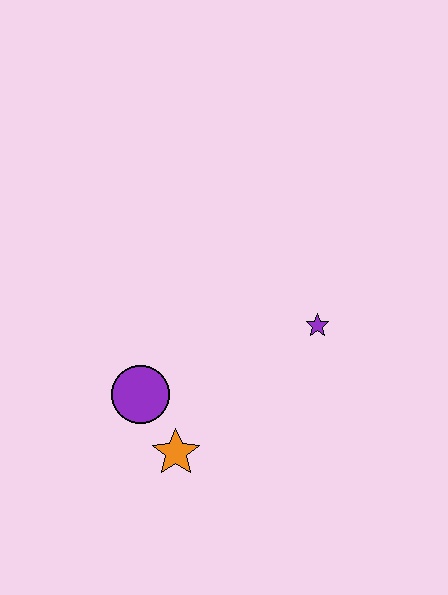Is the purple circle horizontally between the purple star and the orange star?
No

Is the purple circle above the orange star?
Yes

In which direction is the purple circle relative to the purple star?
The purple circle is to the left of the purple star.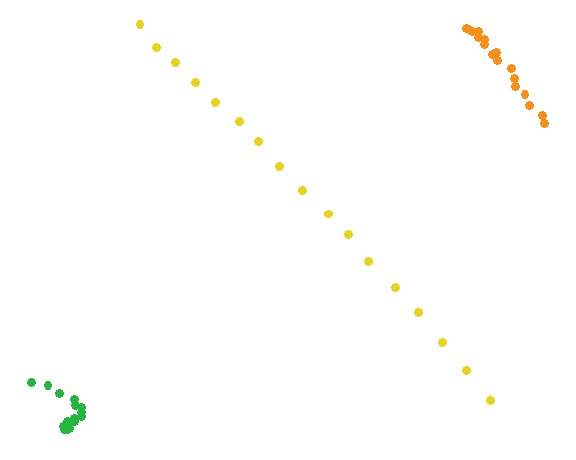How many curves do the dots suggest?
There are 3 distinct paths.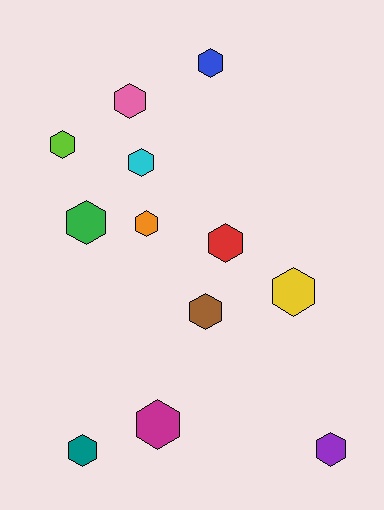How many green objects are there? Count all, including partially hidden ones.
There is 1 green object.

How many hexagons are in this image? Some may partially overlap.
There are 12 hexagons.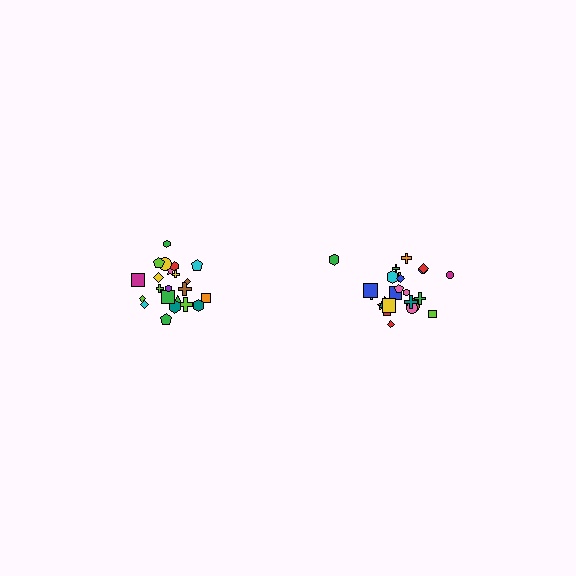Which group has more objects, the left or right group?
The right group.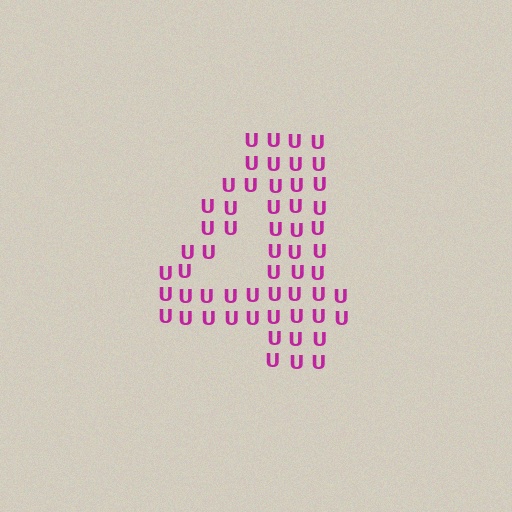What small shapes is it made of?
It is made of small letter U's.